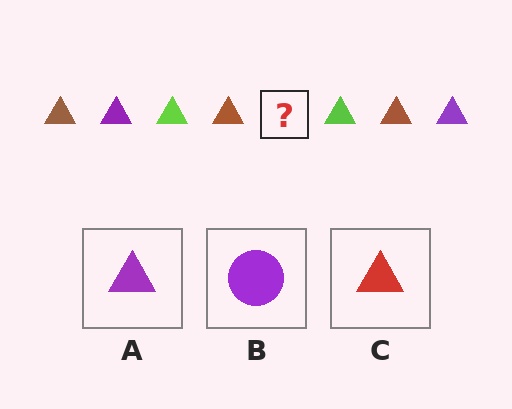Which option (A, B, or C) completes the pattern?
A.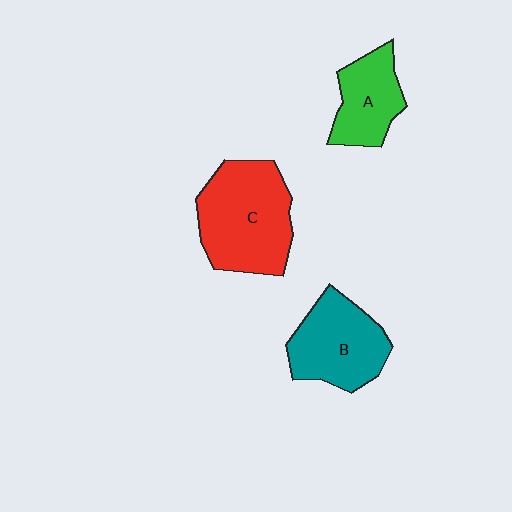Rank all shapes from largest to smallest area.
From largest to smallest: C (red), B (teal), A (green).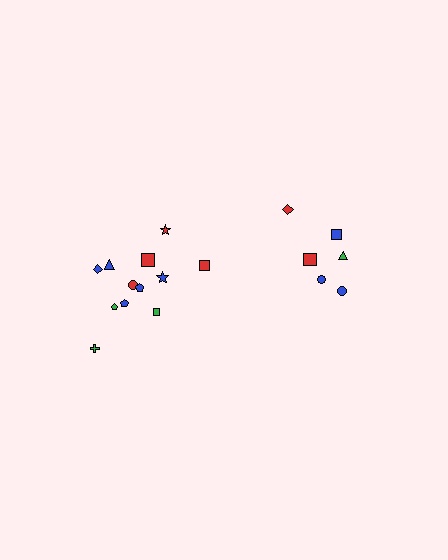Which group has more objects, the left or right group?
The left group.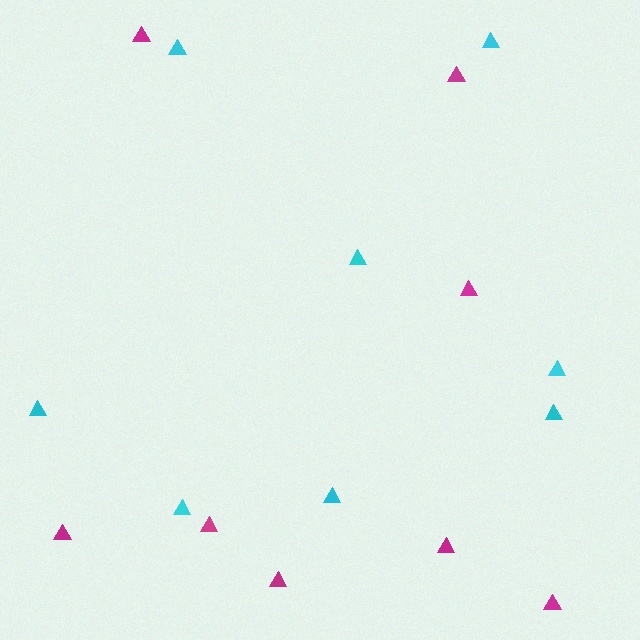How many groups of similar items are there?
There are 2 groups: one group of cyan triangles (8) and one group of magenta triangles (8).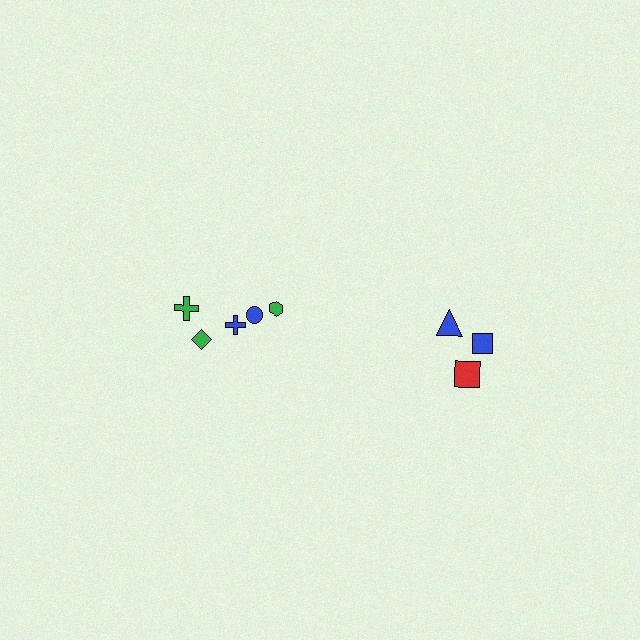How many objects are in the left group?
There are 5 objects.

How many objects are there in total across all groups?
There are 8 objects.